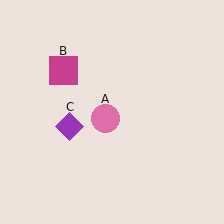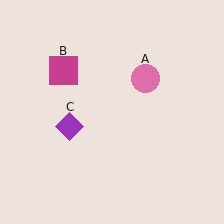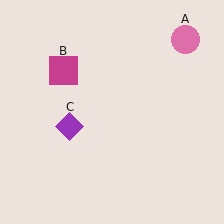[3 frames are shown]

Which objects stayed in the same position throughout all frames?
Magenta square (object B) and purple diamond (object C) remained stationary.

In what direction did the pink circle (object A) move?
The pink circle (object A) moved up and to the right.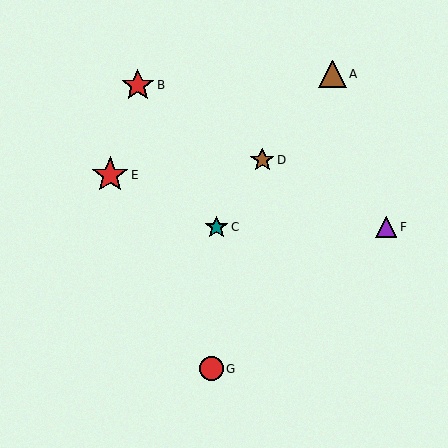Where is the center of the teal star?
The center of the teal star is at (217, 227).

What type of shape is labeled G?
Shape G is a red circle.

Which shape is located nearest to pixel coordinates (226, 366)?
The red circle (labeled G) at (211, 369) is nearest to that location.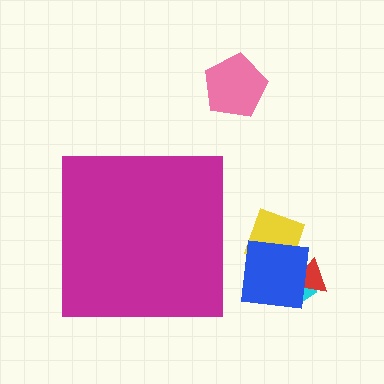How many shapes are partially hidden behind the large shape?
0 shapes are partially hidden.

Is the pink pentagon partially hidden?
No, the pink pentagon is fully visible.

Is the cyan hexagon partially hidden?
No, the cyan hexagon is fully visible.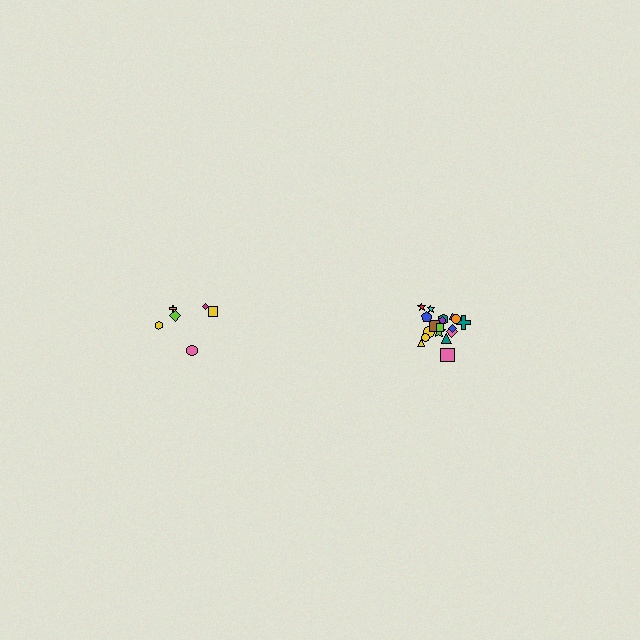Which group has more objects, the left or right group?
The right group.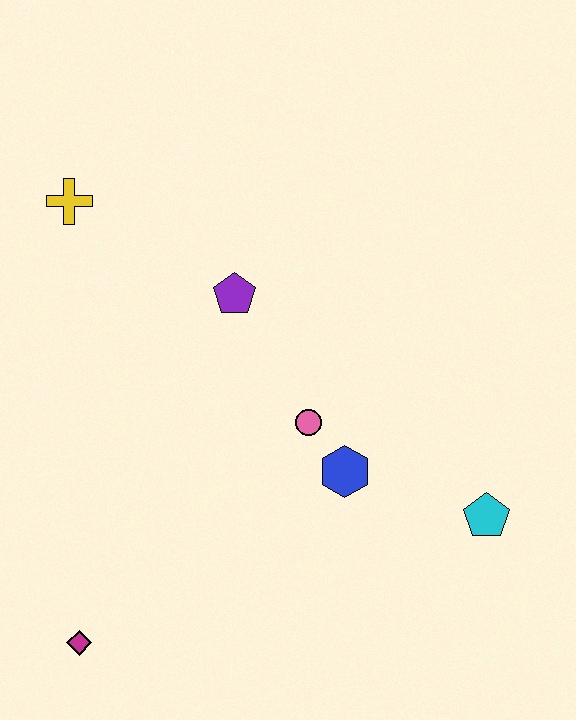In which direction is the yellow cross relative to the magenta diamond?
The yellow cross is above the magenta diamond.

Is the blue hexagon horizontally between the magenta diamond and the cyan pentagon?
Yes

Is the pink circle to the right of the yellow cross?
Yes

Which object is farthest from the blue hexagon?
The yellow cross is farthest from the blue hexagon.